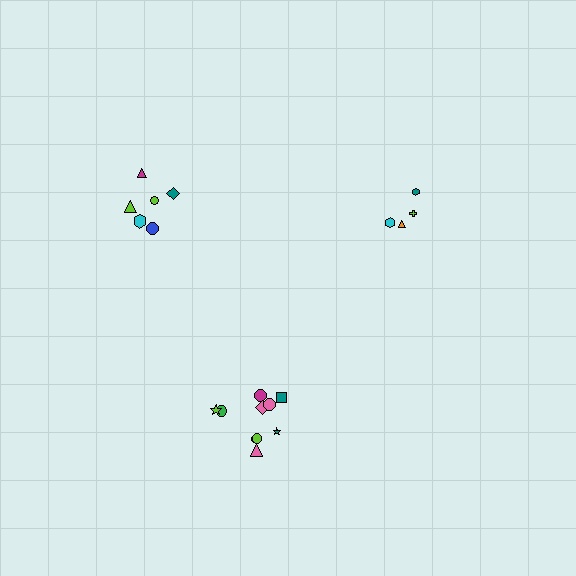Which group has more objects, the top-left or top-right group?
The top-left group.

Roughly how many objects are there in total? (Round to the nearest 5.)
Roughly 20 objects in total.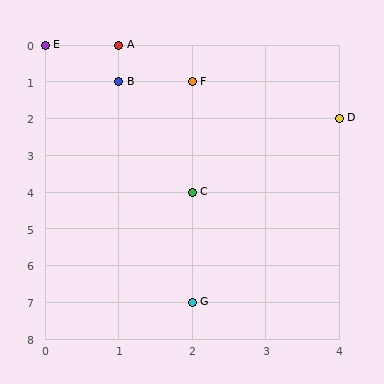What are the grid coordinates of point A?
Point A is at grid coordinates (1, 0).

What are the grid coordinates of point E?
Point E is at grid coordinates (0, 0).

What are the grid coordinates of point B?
Point B is at grid coordinates (1, 1).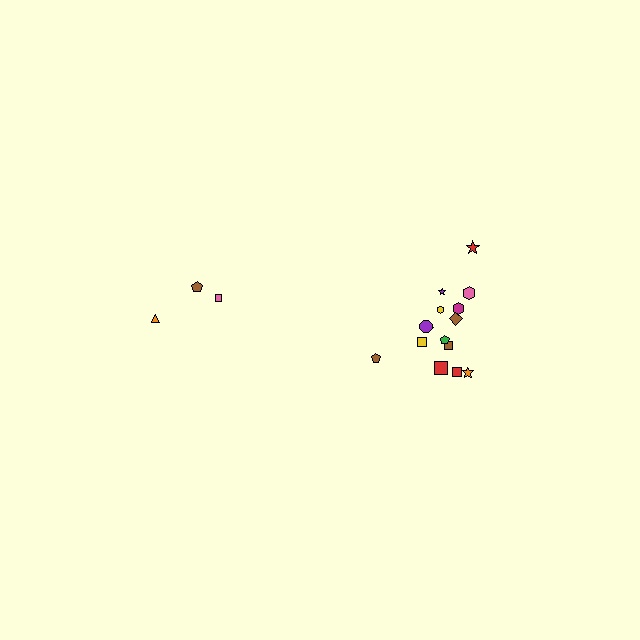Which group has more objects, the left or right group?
The right group.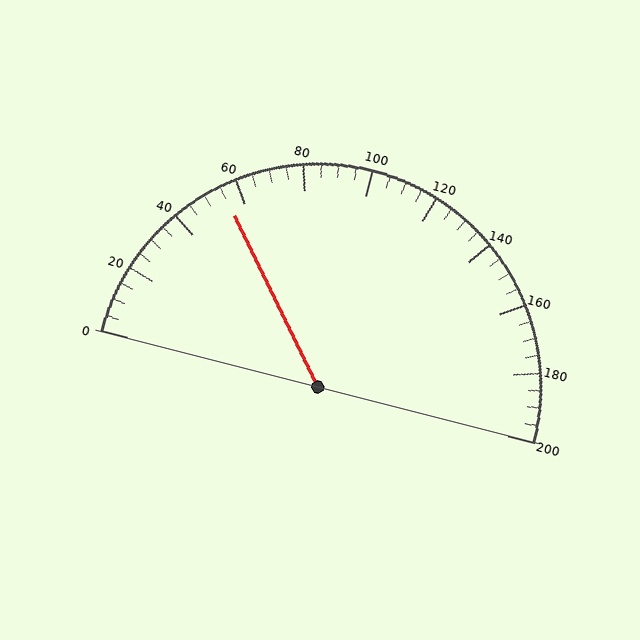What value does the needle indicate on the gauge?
The needle indicates approximately 55.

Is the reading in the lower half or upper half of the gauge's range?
The reading is in the lower half of the range (0 to 200).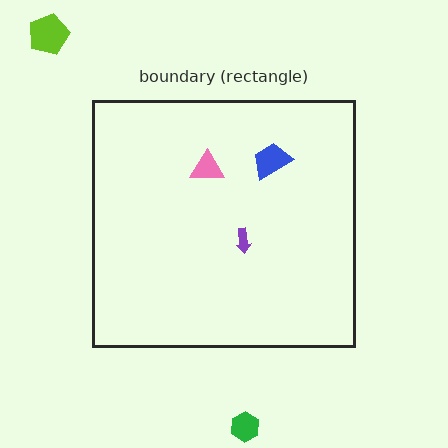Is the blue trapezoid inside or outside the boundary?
Inside.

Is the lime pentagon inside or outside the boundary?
Outside.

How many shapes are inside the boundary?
3 inside, 2 outside.